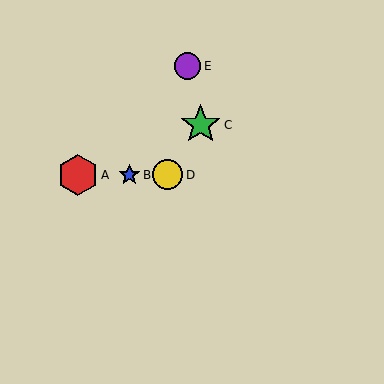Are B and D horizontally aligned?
Yes, both are at y≈175.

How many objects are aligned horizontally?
3 objects (A, B, D) are aligned horizontally.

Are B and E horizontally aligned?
No, B is at y≈175 and E is at y≈66.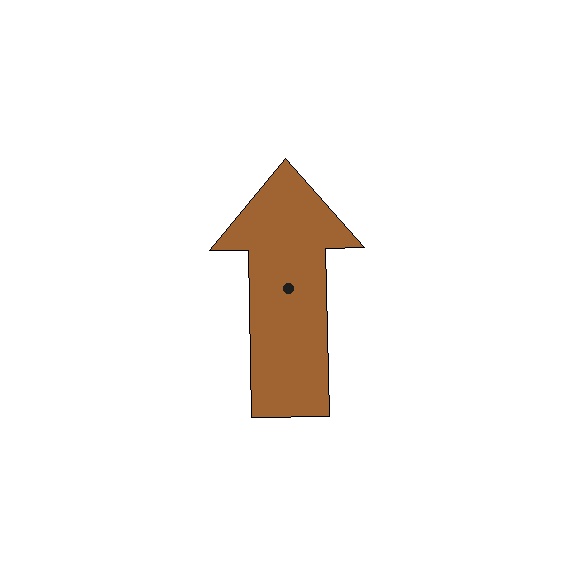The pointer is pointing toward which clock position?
Roughly 12 o'clock.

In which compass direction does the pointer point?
North.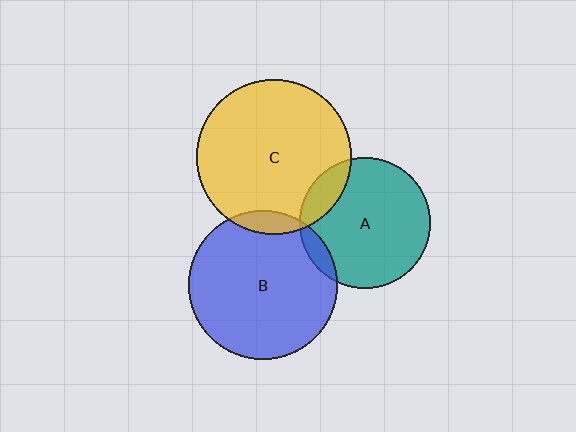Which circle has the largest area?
Circle C (yellow).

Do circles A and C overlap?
Yes.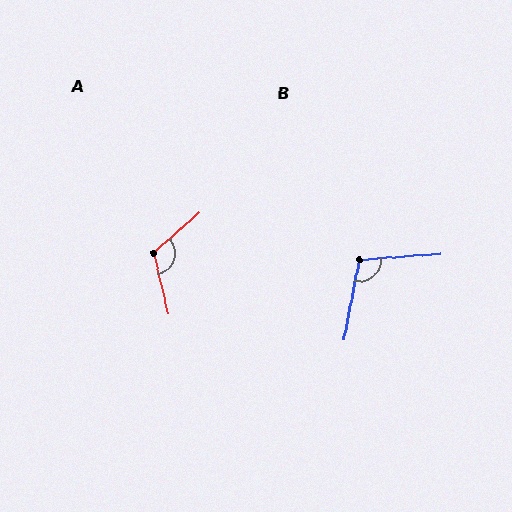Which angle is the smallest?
B, at approximately 105 degrees.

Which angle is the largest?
A, at approximately 118 degrees.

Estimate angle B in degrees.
Approximately 105 degrees.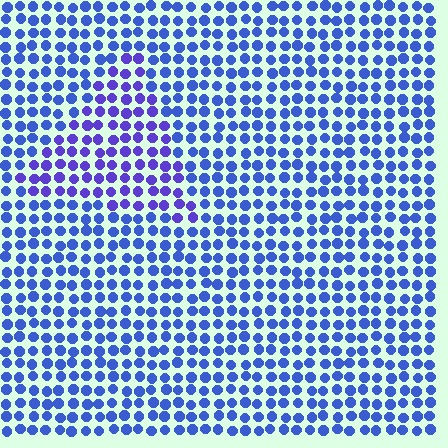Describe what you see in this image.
The image is filled with small blue elements in a uniform arrangement. A triangle-shaped region is visible where the elements are tinted to a slightly different hue, forming a subtle color boundary.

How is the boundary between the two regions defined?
The boundary is defined purely by a slight shift in hue (about 27 degrees). Spacing, size, and orientation are identical on both sides.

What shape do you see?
I see a triangle.